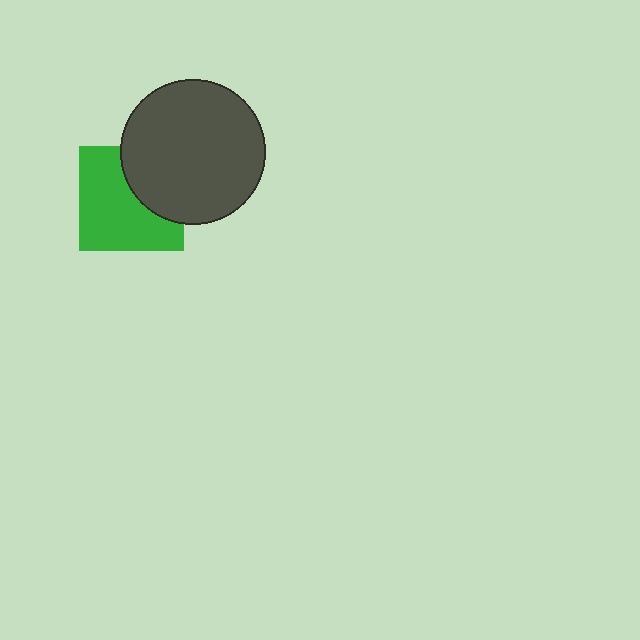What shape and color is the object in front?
The object in front is a dark gray circle.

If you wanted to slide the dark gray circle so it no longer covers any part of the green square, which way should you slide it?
Slide it toward the upper-right — that is the most direct way to separate the two shapes.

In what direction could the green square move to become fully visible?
The green square could move toward the lower-left. That would shift it out from behind the dark gray circle entirely.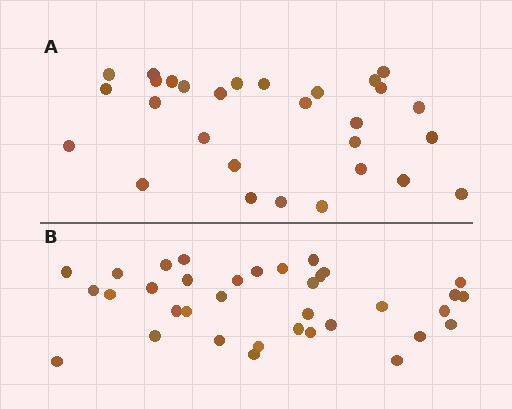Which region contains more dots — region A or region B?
Region B (the bottom region) has more dots.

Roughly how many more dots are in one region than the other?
Region B has about 6 more dots than region A.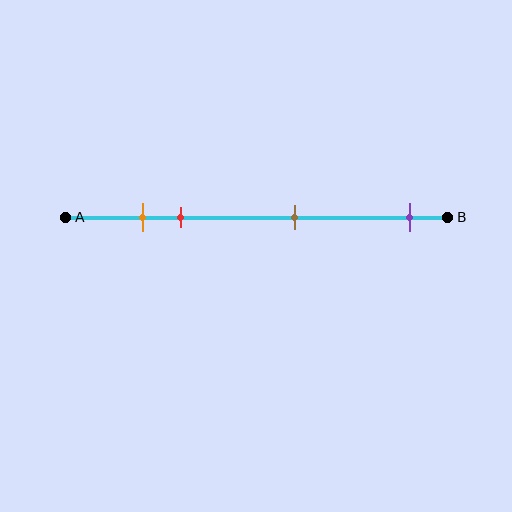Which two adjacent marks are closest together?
The orange and red marks are the closest adjacent pair.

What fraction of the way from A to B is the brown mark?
The brown mark is approximately 60% (0.6) of the way from A to B.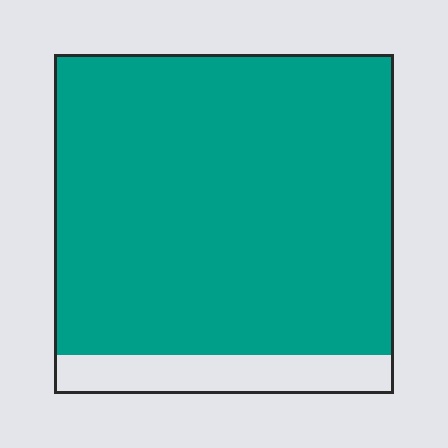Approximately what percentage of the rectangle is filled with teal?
Approximately 90%.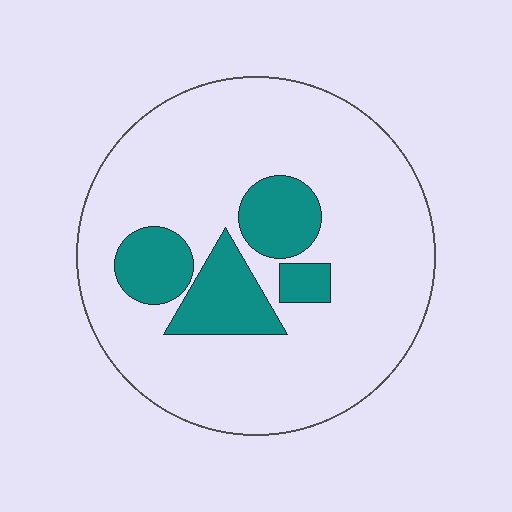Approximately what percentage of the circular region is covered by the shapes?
Approximately 20%.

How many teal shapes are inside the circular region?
4.